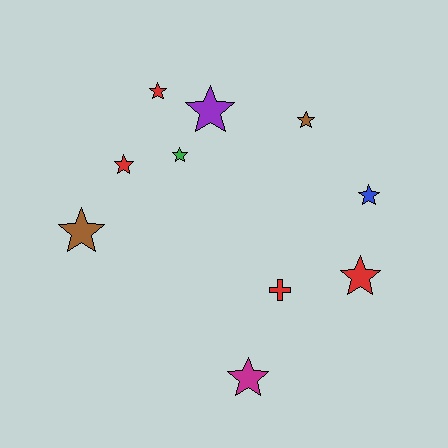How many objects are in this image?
There are 10 objects.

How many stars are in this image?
There are 9 stars.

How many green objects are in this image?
There is 1 green object.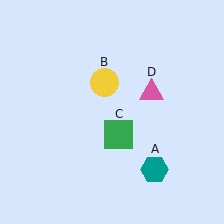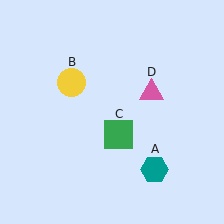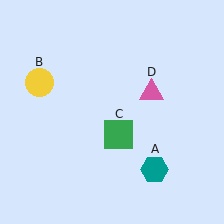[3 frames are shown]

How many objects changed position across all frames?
1 object changed position: yellow circle (object B).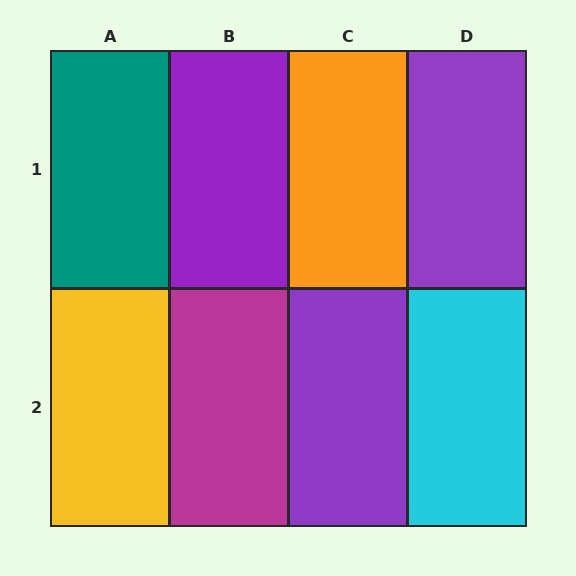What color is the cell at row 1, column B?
Purple.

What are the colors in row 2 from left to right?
Yellow, magenta, purple, cyan.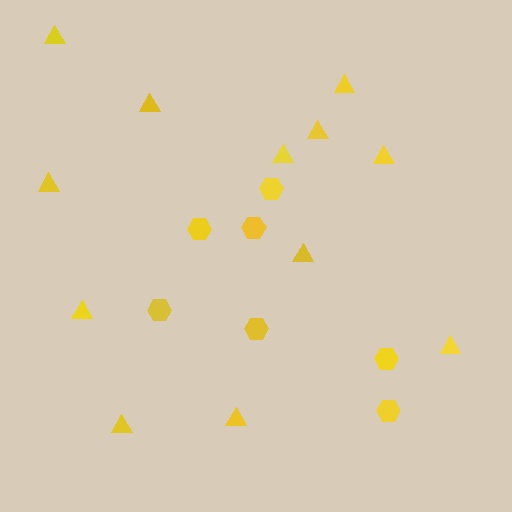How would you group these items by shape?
There are 2 groups: one group of triangles (12) and one group of hexagons (7).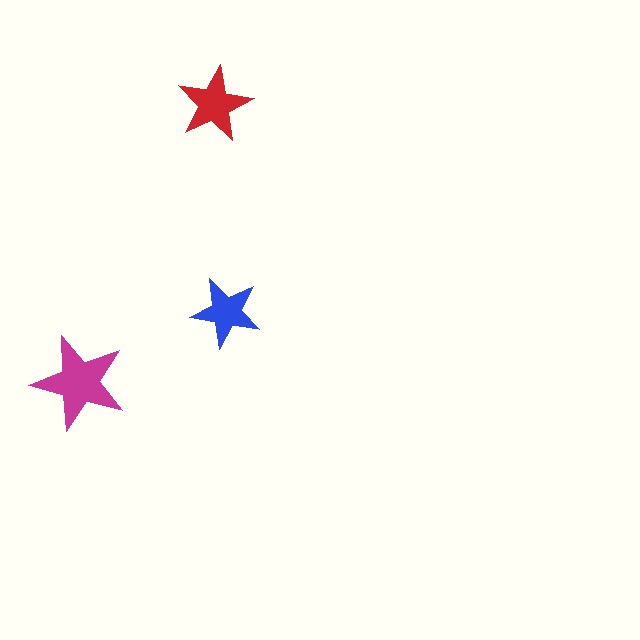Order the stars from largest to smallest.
the magenta one, the red one, the blue one.